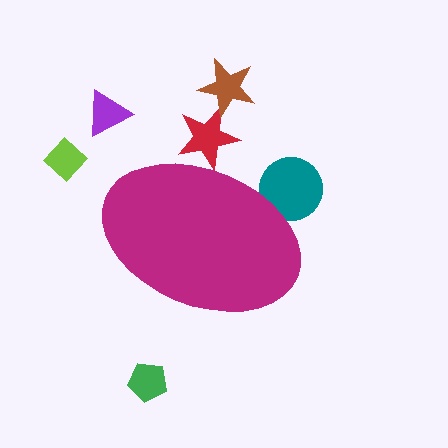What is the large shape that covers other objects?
A magenta ellipse.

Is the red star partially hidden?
Yes, the red star is partially hidden behind the magenta ellipse.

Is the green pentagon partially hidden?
No, the green pentagon is fully visible.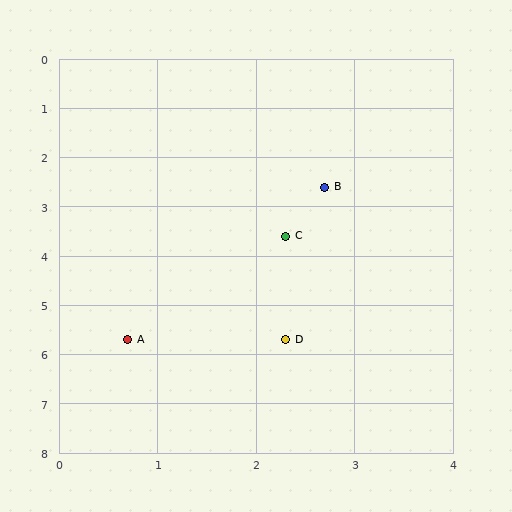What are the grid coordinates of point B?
Point B is at approximately (2.7, 2.6).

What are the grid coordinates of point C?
Point C is at approximately (2.3, 3.6).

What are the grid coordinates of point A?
Point A is at approximately (0.7, 5.7).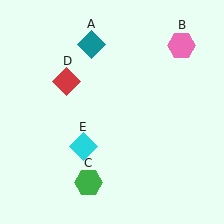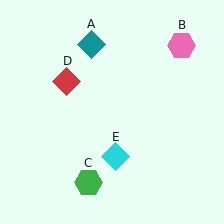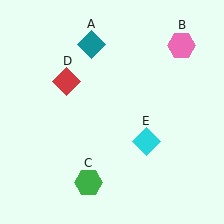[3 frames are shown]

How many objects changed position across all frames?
1 object changed position: cyan diamond (object E).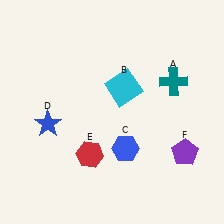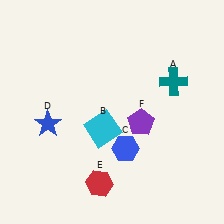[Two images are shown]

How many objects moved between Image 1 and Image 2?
3 objects moved between the two images.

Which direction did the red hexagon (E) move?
The red hexagon (E) moved down.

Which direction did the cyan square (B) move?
The cyan square (B) moved down.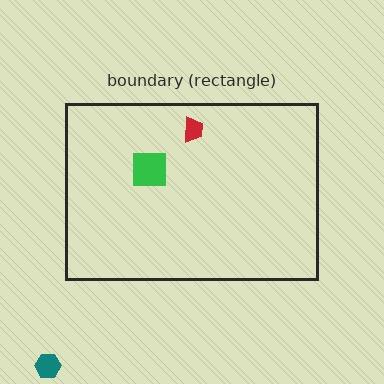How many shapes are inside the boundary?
2 inside, 1 outside.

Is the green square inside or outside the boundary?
Inside.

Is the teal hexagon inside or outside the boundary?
Outside.